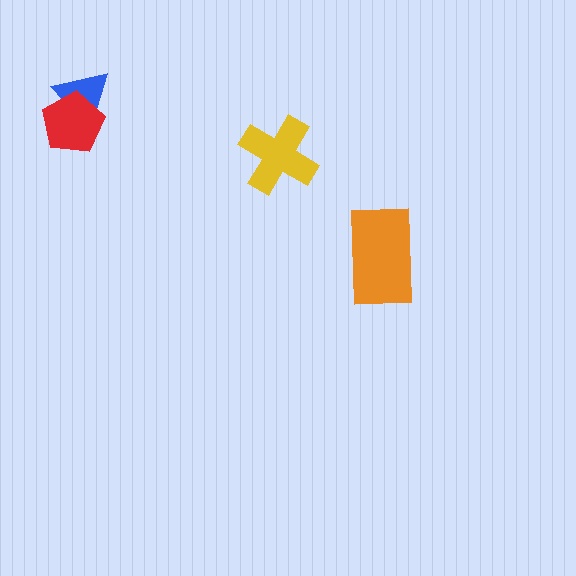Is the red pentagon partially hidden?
No, no other shape covers it.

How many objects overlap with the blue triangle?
1 object overlaps with the blue triangle.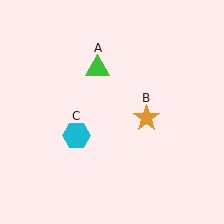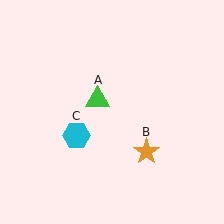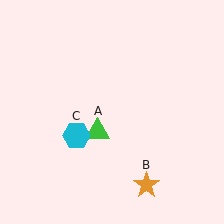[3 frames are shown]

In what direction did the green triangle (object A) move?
The green triangle (object A) moved down.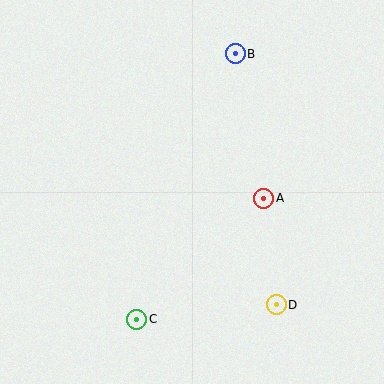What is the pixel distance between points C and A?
The distance between C and A is 176 pixels.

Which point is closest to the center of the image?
Point A at (264, 198) is closest to the center.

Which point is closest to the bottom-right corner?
Point D is closest to the bottom-right corner.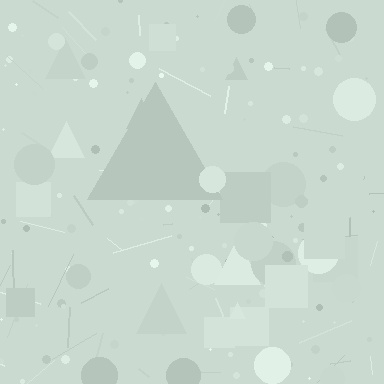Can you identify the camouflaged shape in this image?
The camouflaged shape is a triangle.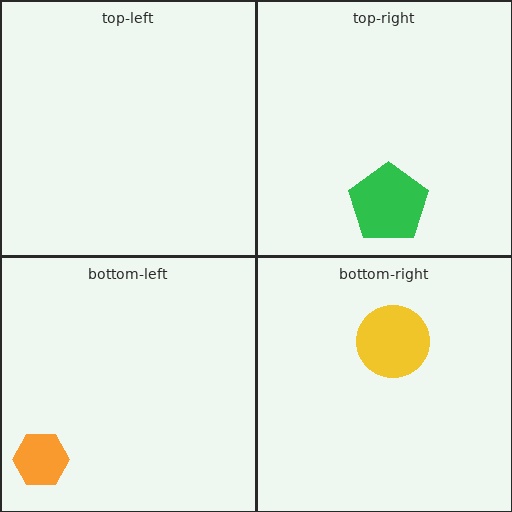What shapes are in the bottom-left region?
The orange hexagon.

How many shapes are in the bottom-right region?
1.